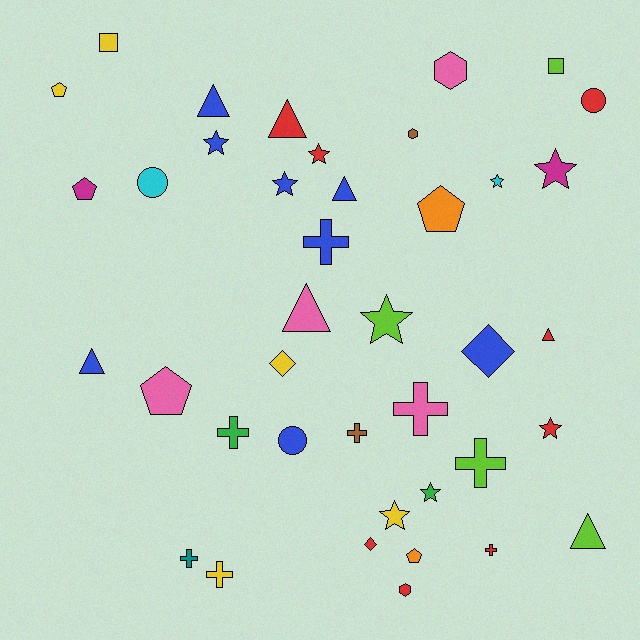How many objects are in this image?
There are 40 objects.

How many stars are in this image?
There are 9 stars.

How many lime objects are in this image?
There are 4 lime objects.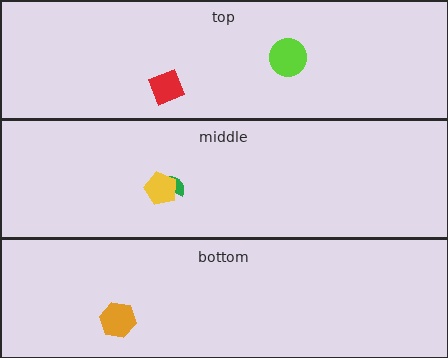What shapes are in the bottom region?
The orange hexagon.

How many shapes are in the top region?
2.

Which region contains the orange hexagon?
The bottom region.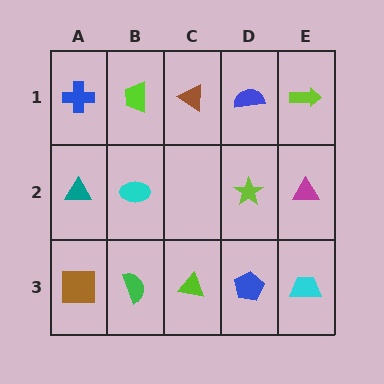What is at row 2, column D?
A lime star.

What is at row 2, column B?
A cyan ellipse.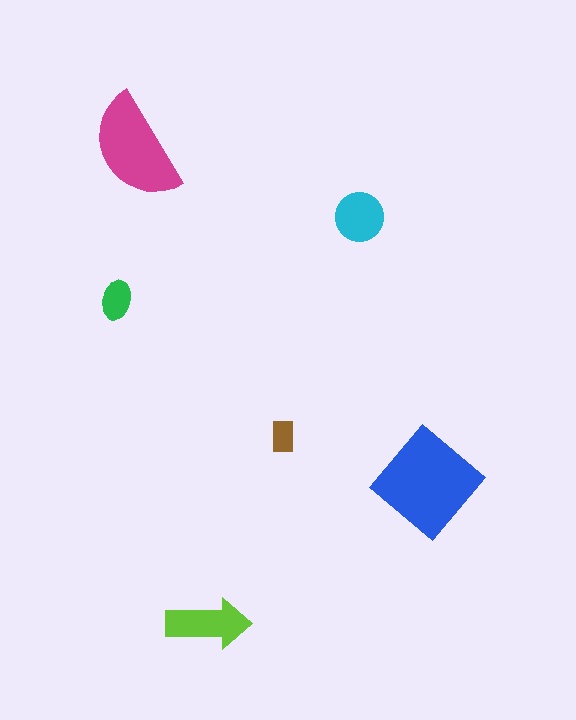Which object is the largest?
The blue diamond.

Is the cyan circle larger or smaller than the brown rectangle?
Larger.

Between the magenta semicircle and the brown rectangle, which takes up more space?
The magenta semicircle.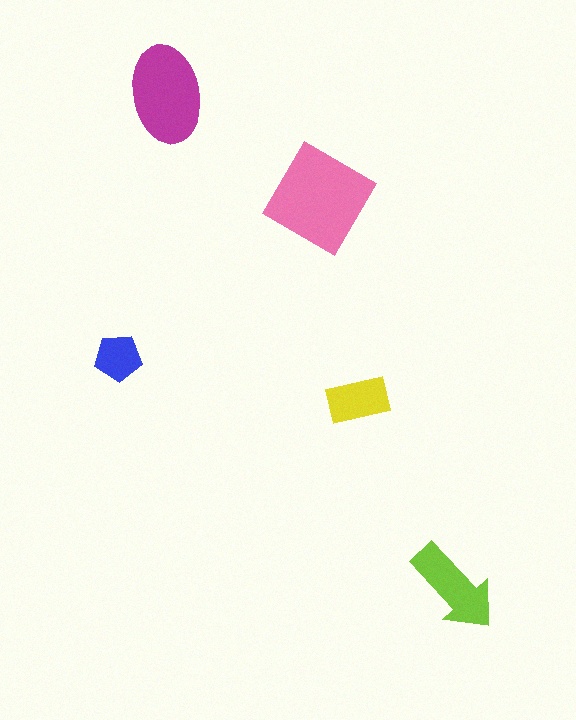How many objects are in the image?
There are 5 objects in the image.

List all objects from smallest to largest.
The blue pentagon, the yellow rectangle, the lime arrow, the magenta ellipse, the pink diamond.